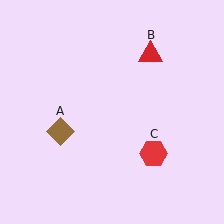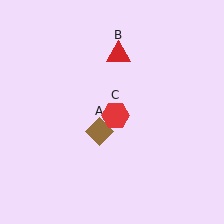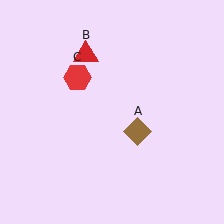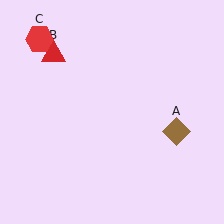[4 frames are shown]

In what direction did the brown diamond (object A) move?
The brown diamond (object A) moved right.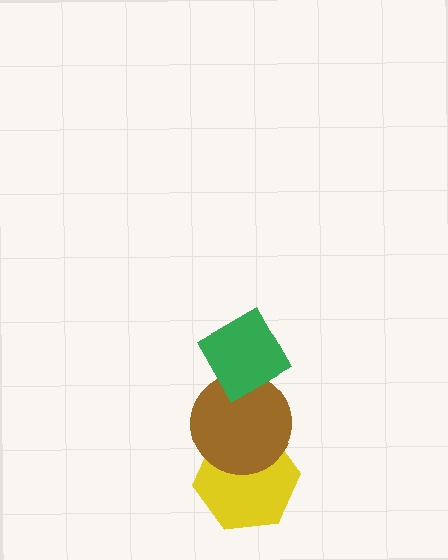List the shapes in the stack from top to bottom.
From top to bottom: the green diamond, the brown circle, the yellow hexagon.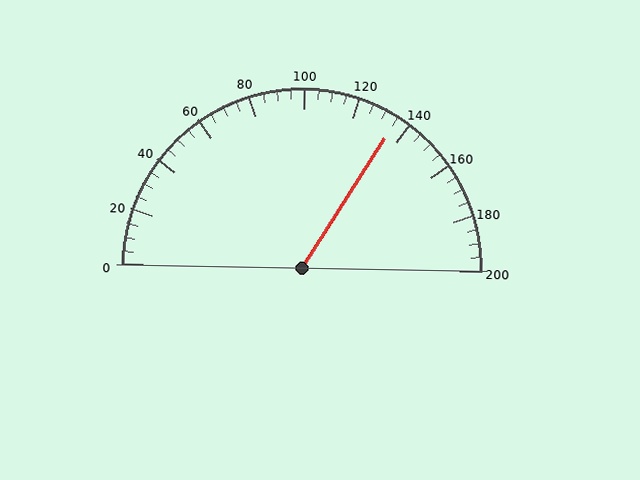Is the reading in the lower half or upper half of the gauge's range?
The reading is in the upper half of the range (0 to 200).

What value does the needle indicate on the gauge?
The needle indicates approximately 135.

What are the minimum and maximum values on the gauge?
The gauge ranges from 0 to 200.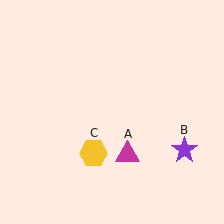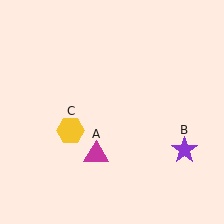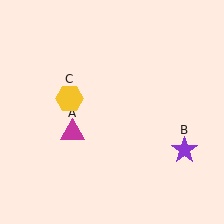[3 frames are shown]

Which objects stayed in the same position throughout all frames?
Purple star (object B) remained stationary.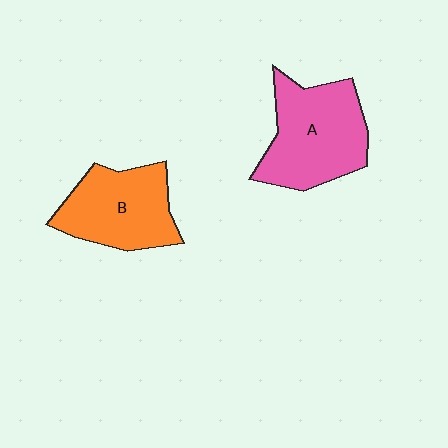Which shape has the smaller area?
Shape B (orange).